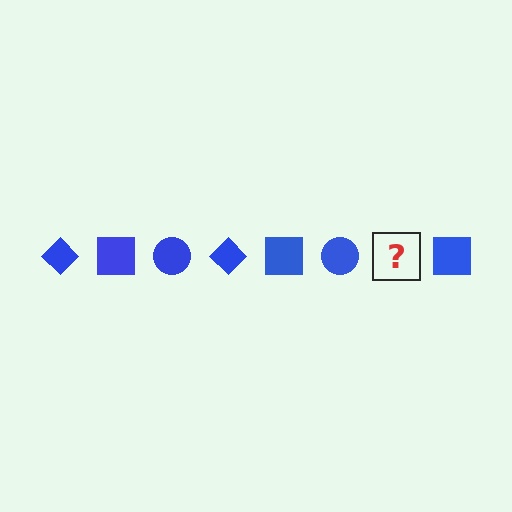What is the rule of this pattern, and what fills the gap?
The rule is that the pattern cycles through diamond, square, circle shapes in blue. The gap should be filled with a blue diamond.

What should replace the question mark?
The question mark should be replaced with a blue diamond.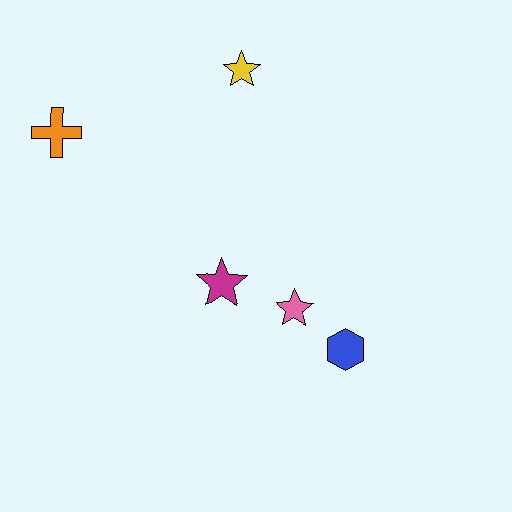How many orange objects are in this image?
There is 1 orange object.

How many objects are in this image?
There are 5 objects.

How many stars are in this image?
There are 3 stars.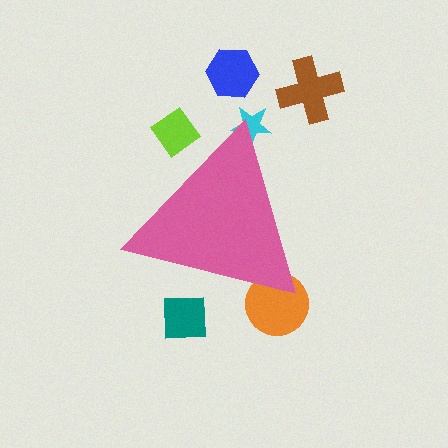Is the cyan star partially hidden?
Yes, the cyan star is partially hidden behind the pink triangle.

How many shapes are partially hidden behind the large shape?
4 shapes are partially hidden.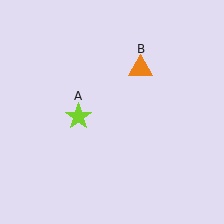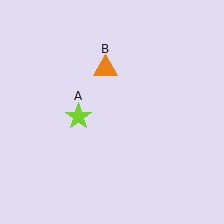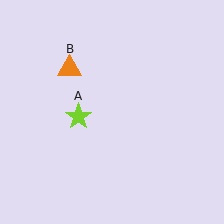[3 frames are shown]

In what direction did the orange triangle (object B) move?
The orange triangle (object B) moved left.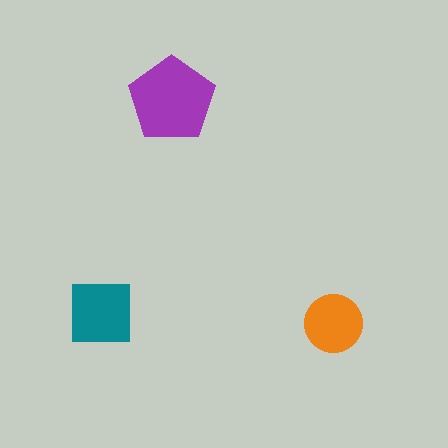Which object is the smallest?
The orange circle.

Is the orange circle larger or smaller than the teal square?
Smaller.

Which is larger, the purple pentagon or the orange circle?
The purple pentagon.